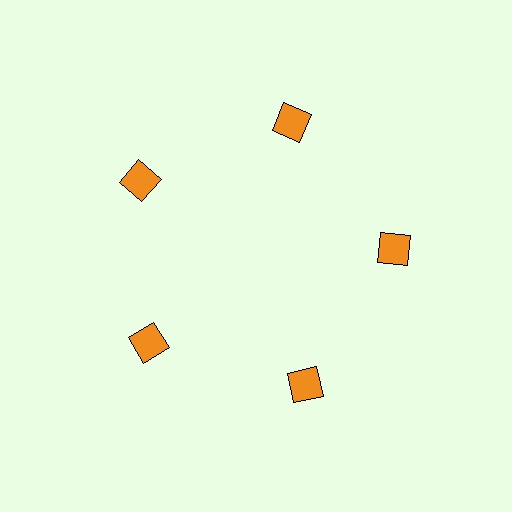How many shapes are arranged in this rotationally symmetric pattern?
There are 5 shapes, arranged in 5 groups of 1.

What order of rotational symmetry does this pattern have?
This pattern has 5-fold rotational symmetry.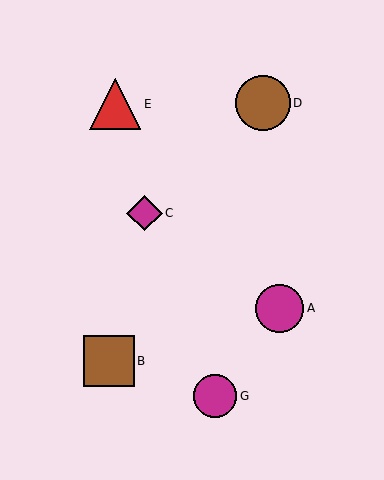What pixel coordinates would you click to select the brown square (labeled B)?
Click at (109, 361) to select the brown square B.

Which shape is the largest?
The brown circle (labeled D) is the largest.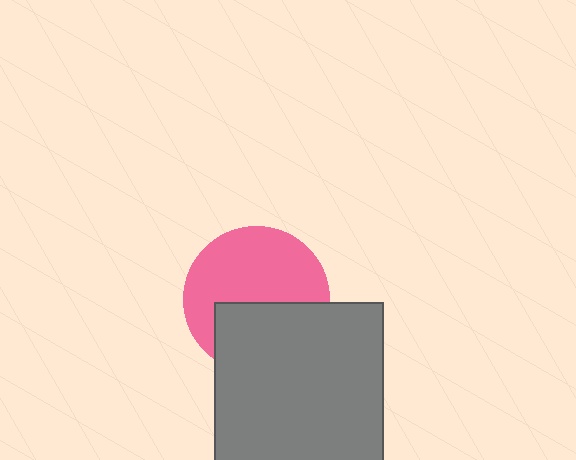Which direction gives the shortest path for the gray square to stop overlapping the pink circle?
Moving down gives the shortest separation.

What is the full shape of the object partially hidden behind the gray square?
The partially hidden object is a pink circle.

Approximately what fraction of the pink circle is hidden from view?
Roughly 41% of the pink circle is hidden behind the gray square.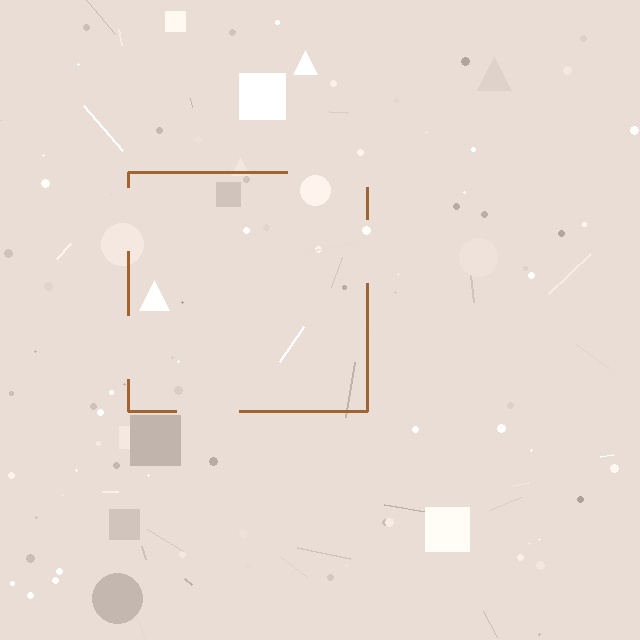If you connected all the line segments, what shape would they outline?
They would outline a square.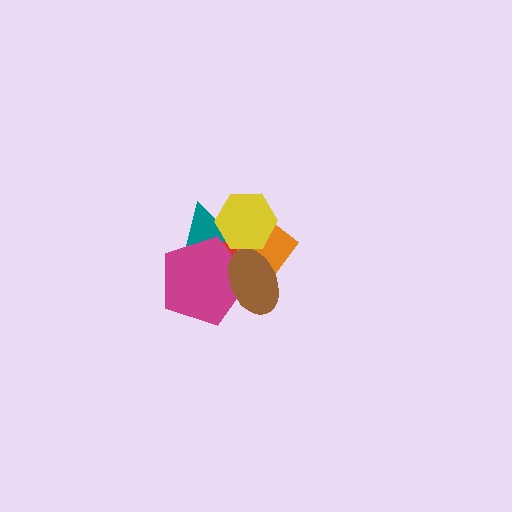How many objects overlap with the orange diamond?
3 objects overlap with the orange diamond.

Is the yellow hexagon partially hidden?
No, no other shape covers it.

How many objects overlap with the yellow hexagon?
3 objects overlap with the yellow hexagon.